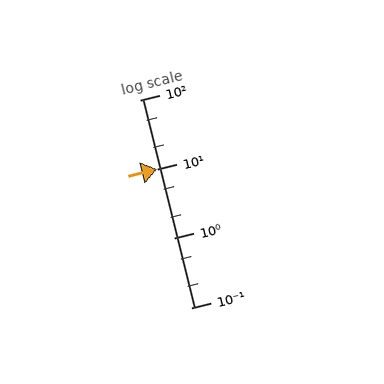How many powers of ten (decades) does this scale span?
The scale spans 3 decades, from 0.1 to 100.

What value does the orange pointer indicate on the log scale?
The pointer indicates approximately 9.8.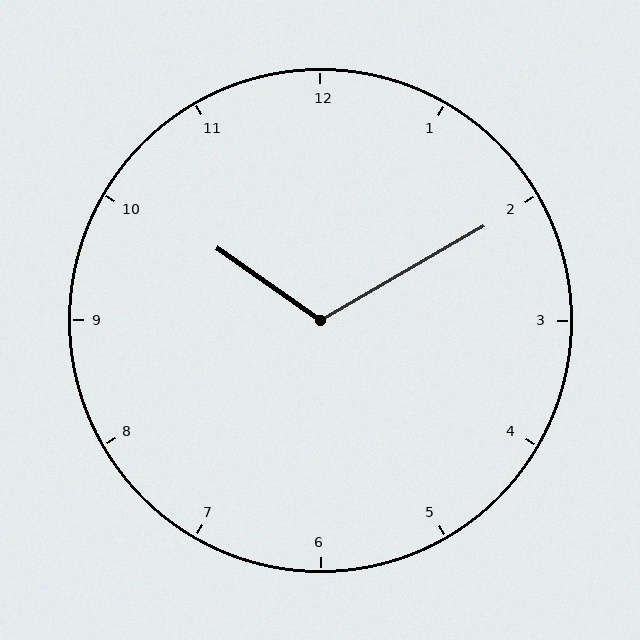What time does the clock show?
10:10.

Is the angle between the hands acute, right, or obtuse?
It is obtuse.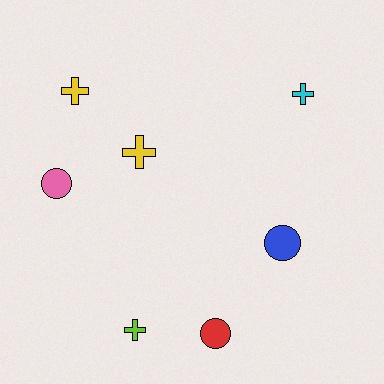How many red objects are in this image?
There is 1 red object.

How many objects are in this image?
There are 7 objects.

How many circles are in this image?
There are 3 circles.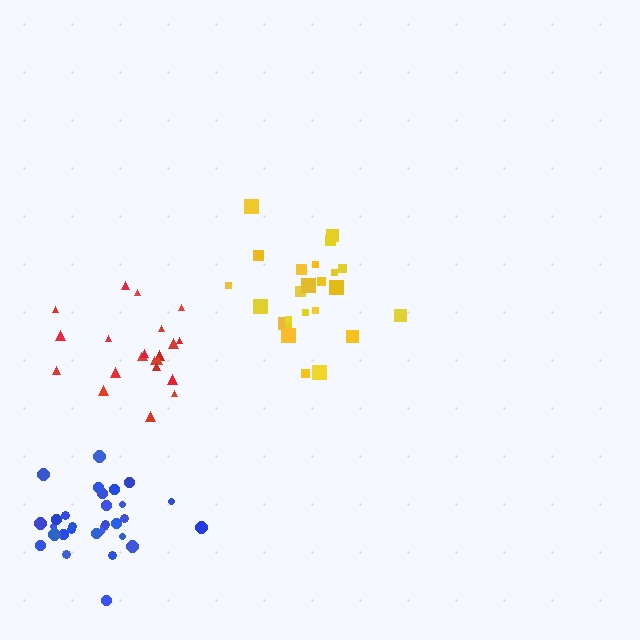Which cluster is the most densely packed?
Yellow.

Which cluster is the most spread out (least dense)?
Red.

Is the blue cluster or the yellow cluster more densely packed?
Yellow.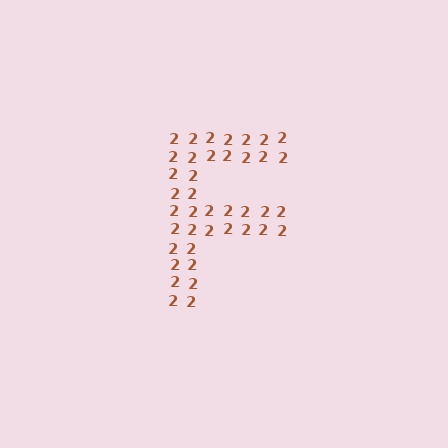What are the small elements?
The small elements are digit 2's.